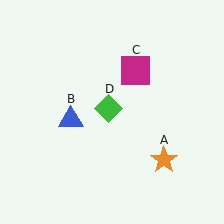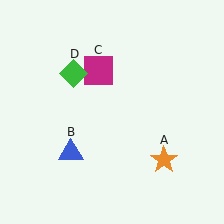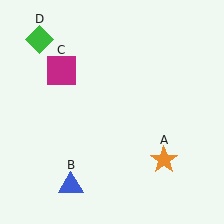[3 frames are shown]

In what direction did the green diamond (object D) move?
The green diamond (object D) moved up and to the left.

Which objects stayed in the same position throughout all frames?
Orange star (object A) remained stationary.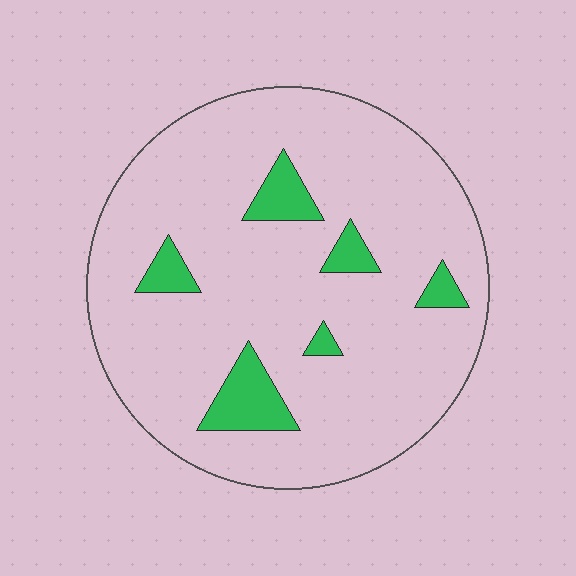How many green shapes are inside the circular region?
6.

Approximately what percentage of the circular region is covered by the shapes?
Approximately 10%.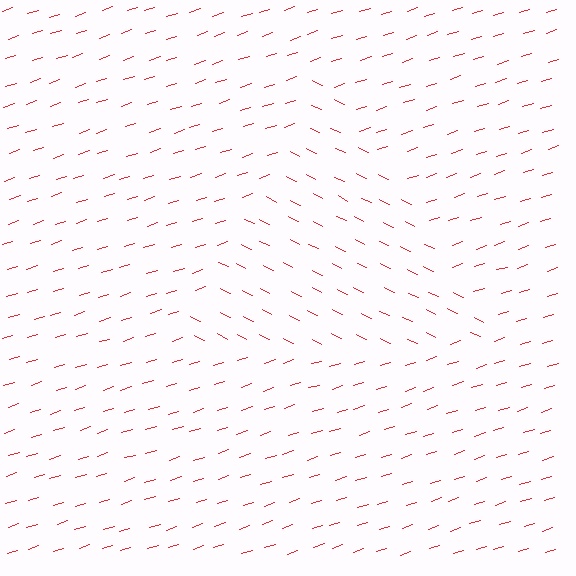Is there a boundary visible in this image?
Yes, there is a texture boundary formed by a change in line orientation.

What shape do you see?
I see a triangle.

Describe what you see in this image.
The image is filled with small red line segments. A triangle region in the image has lines oriented differently from the surrounding lines, creating a visible texture boundary.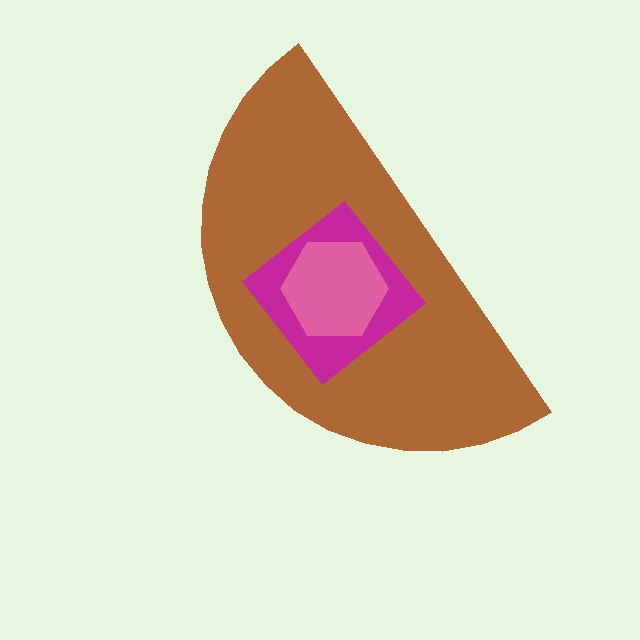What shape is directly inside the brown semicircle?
The magenta diamond.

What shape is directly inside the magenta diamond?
The pink hexagon.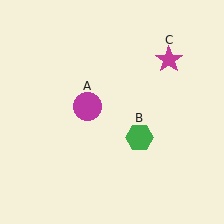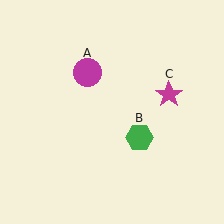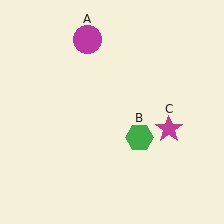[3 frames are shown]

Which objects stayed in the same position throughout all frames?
Green hexagon (object B) remained stationary.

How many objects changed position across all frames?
2 objects changed position: magenta circle (object A), magenta star (object C).